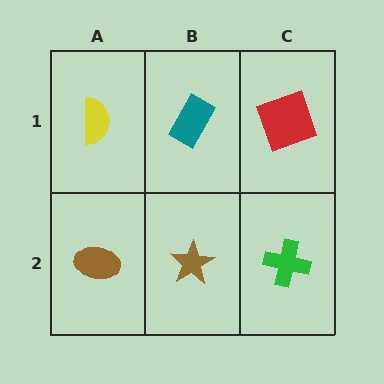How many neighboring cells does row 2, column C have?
2.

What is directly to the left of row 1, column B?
A yellow semicircle.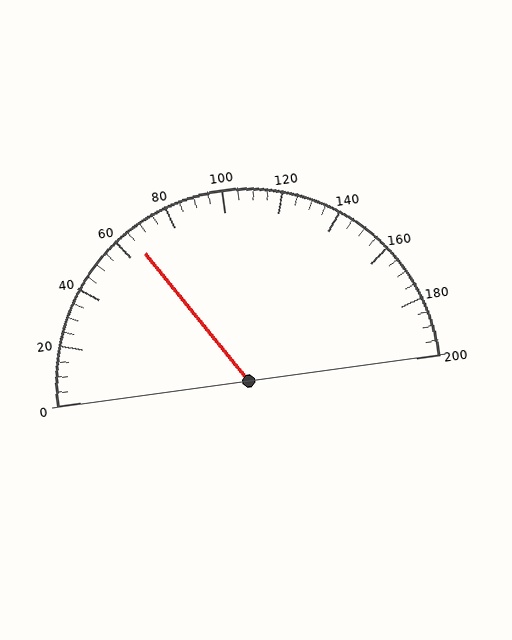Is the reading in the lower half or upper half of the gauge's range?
The reading is in the lower half of the range (0 to 200).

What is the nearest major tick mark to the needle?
The nearest major tick mark is 60.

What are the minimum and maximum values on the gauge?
The gauge ranges from 0 to 200.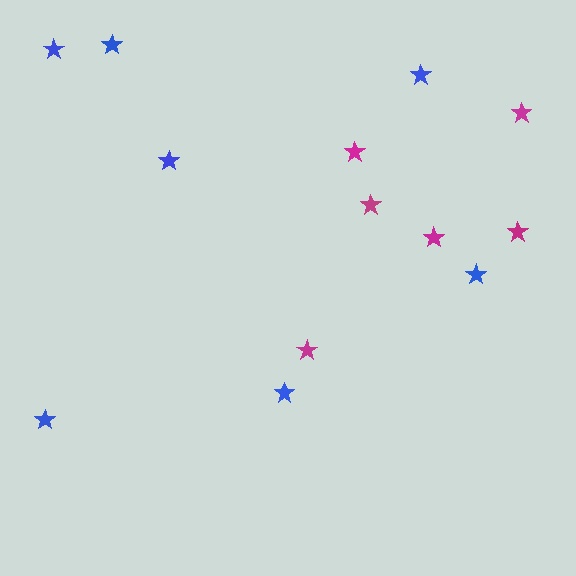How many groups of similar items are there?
There are 2 groups: one group of blue stars (7) and one group of magenta stars (6).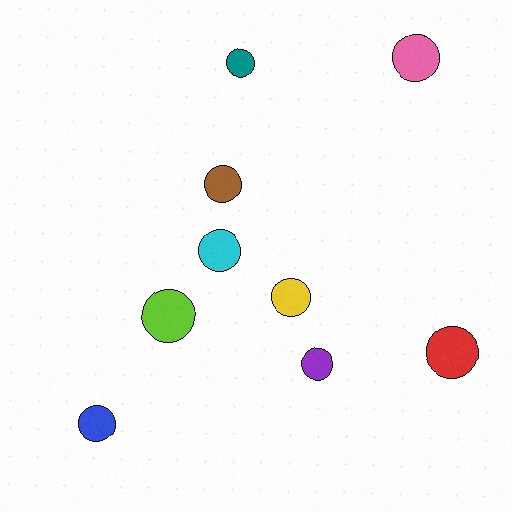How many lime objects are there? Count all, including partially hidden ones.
There is 1 lime object.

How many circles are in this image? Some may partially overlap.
There are 9 circles.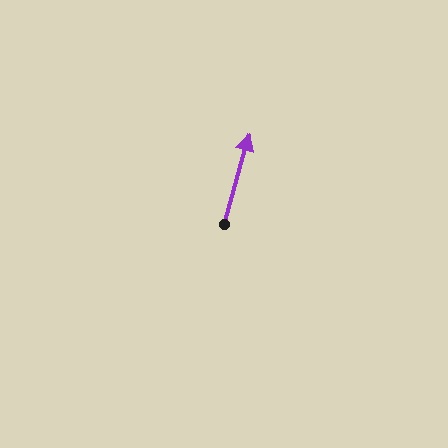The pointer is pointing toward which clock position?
Roughly 1 o'clock.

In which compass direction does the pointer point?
North.